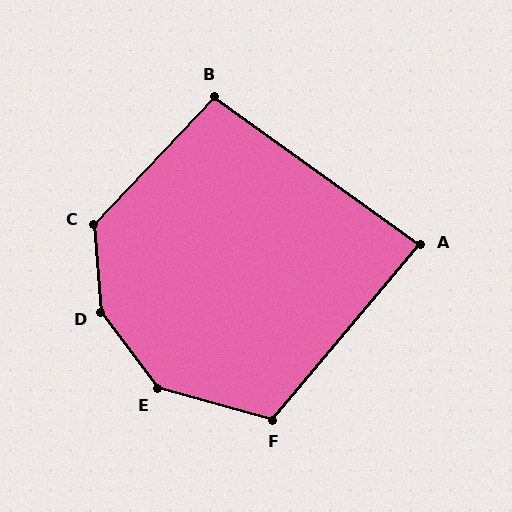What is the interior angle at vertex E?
Approximately 142 degrees (obtuse).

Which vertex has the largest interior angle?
D, at approximately 148 degrees.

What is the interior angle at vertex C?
Approximately 132 degrees (obtuse).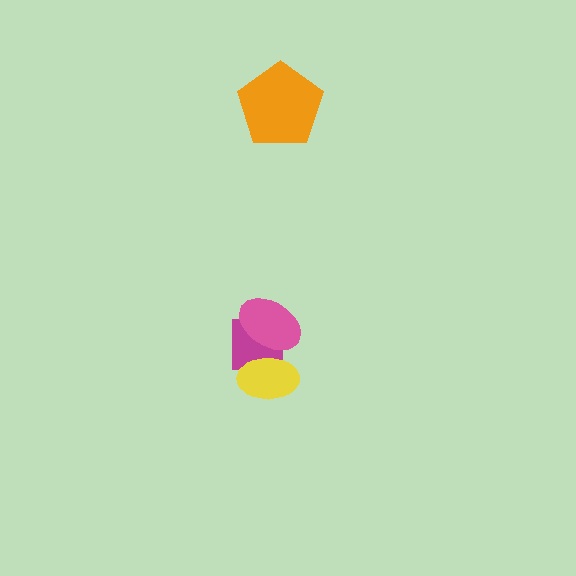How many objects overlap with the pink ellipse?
2 objects overlap with the pink ellipse.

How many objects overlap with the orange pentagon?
0 objects overlap with the orange pentagon.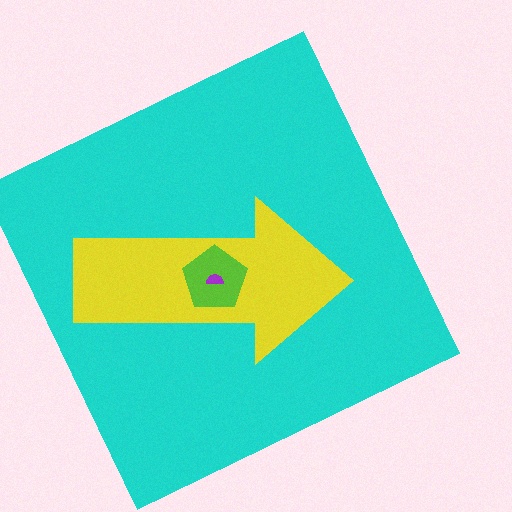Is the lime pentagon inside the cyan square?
Yes.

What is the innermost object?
The purple semicircle.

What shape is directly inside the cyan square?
The yellow arrow.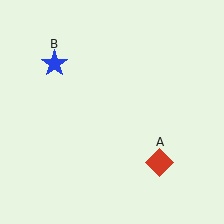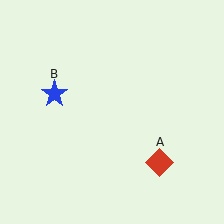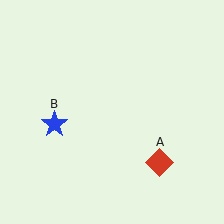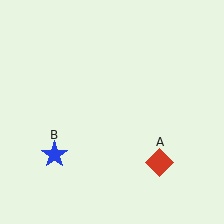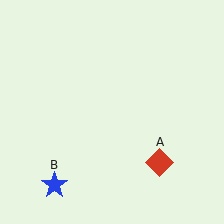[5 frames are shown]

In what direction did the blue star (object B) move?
The blue star (object B) moved down.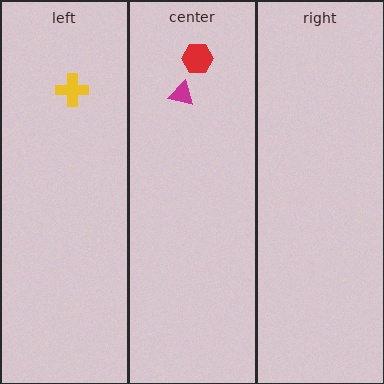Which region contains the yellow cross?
The left region.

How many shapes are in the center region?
2.